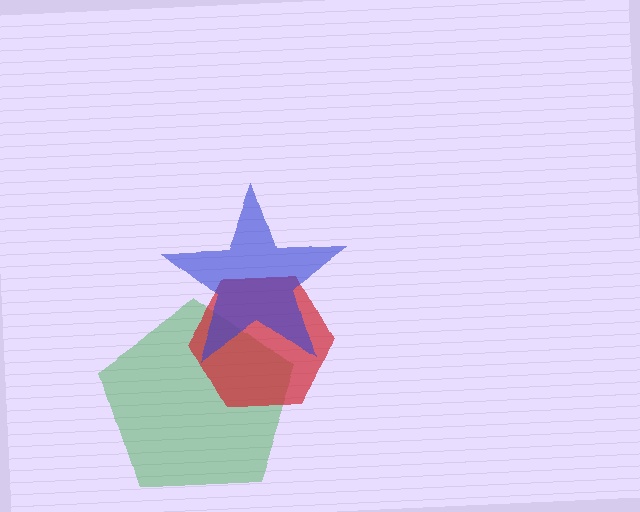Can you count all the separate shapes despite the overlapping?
Yes, there are 3 separate shapes.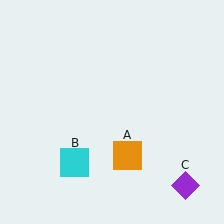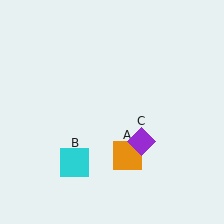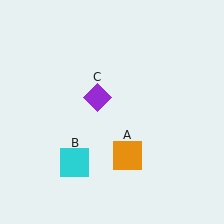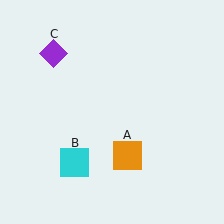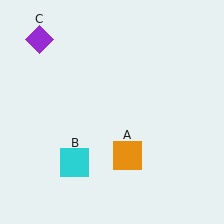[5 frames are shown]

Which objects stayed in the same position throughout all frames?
Orange square (object A) and cyan square (object B) remained stationary.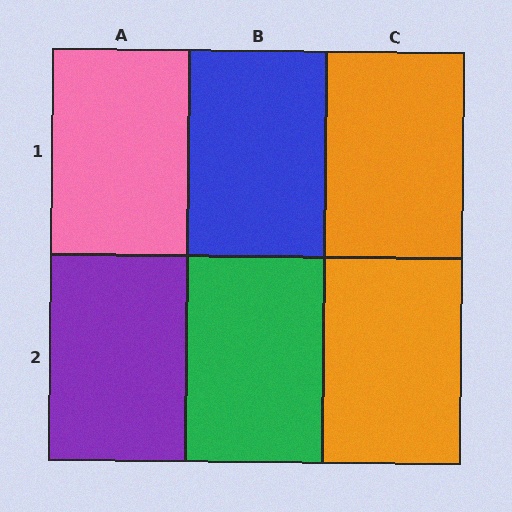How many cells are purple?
1 cell is purple.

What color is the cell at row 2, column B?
Green.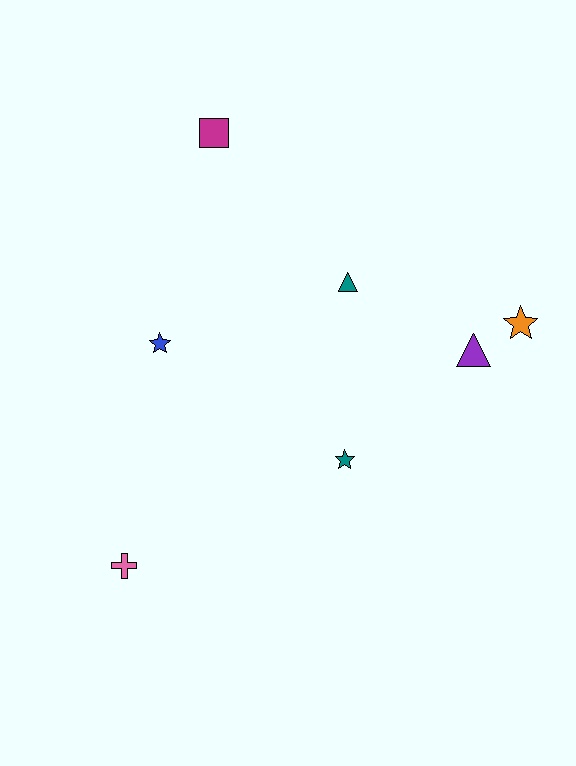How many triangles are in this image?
There are 2 triangles.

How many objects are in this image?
There are 7 objects.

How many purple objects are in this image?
There is 1 purple object.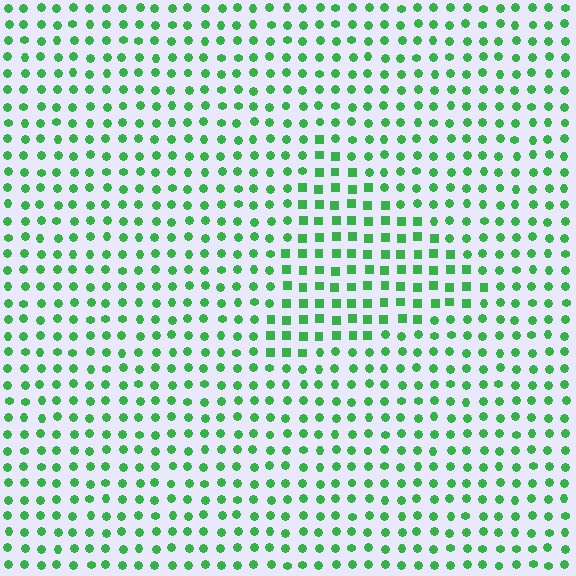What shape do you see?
I see a triangle.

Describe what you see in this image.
The image is filled with small green elements arranged in a uniform grid. A triangle-shaped region contains squares, while the surrounding area contains circles. The boundary is defined purely by the change in element shape.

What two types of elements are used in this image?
The image uses squares inside the triangle region and circles outside it.